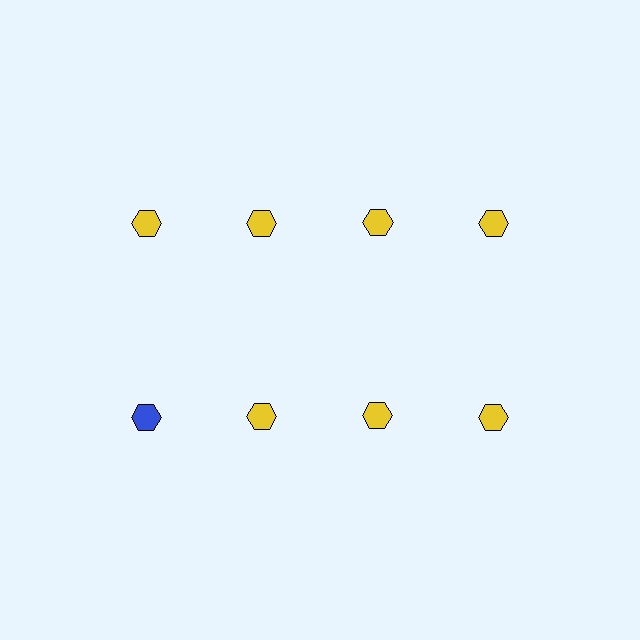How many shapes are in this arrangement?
There are 8 shapes arranged in a grid pattern.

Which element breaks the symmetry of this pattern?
The blue hexagon in the second row, leftmost column breaks the symmetry. All other shapes are yellow hexagons.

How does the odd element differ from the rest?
It has a different color: blue instead of yellow.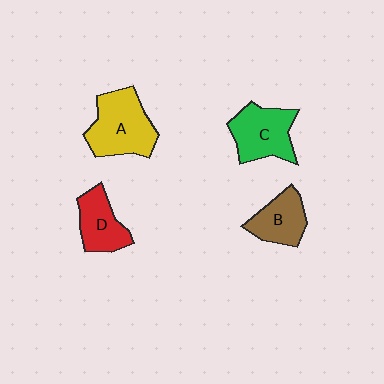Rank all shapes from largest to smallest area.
From largest to smallest: A (yellow), C (green), D (red), B (brown).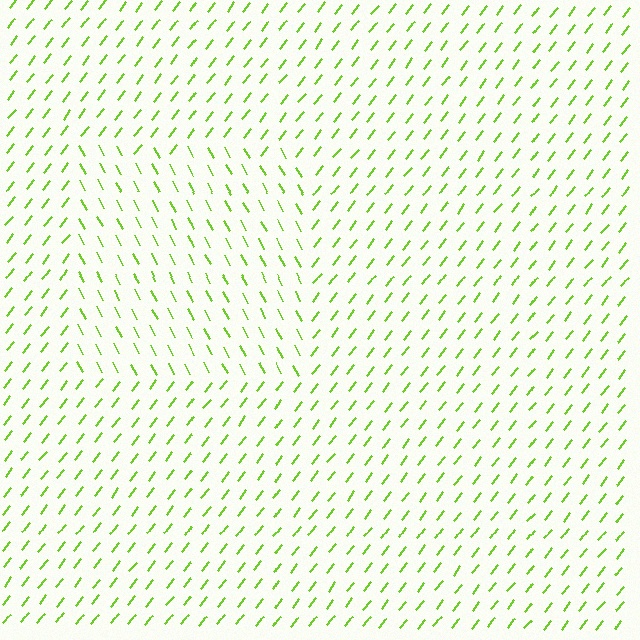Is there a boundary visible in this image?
Yes, there is a texture boundary formed by a change in line orientation.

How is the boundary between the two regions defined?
The boundary is defined purely by a change in line orientation (approximately 66 degrees difference). All lines are the same color and thickness.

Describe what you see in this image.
The image is filled with small lime line segments. A rectangle region in the image has lines oriented differently from the surrounding lines, creating a visible texture boundary.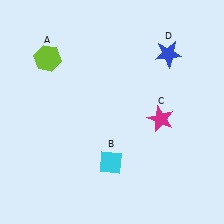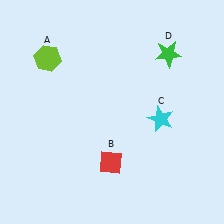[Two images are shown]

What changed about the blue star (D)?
In Image 1, D is blue. In Image 2, it changed to green.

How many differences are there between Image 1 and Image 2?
There are 3 differences between the two images.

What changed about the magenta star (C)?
In Image 1, C is magenta. In Image 2, it changed to cyan.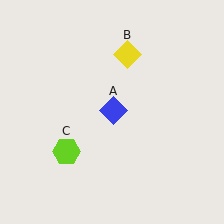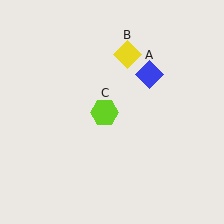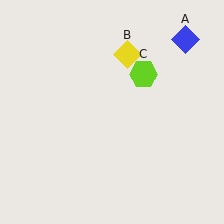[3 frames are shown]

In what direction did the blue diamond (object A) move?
The blue diamond (object A) moved up and to the right.